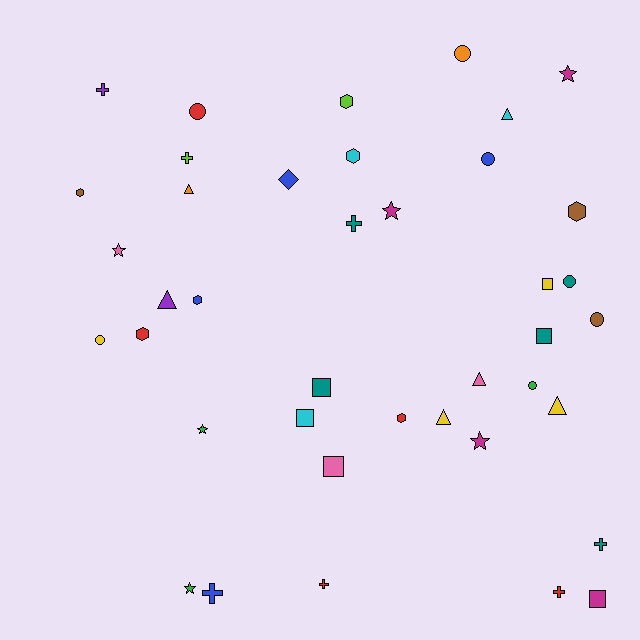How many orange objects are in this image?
There are 2 orange objects.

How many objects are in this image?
There are 40 objects.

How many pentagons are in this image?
There are no pentagons.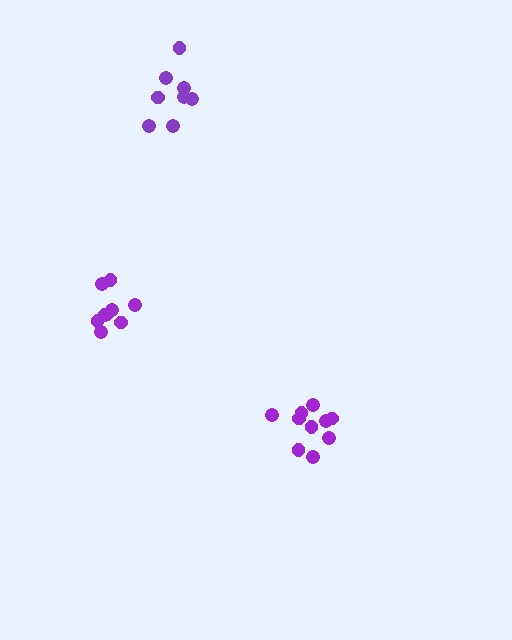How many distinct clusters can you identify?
There are 3 distinct clusters.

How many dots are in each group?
Group 1: 10 dots, Group 2: 8 dots, Group 3: 9 dots (27 total).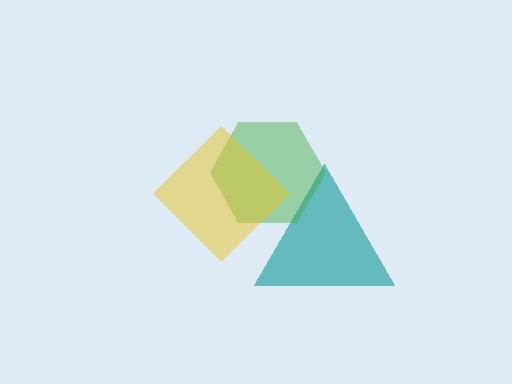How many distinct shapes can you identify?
There are 3 distinct shapes: a teal triangle, a green hexagon, a yellow diamond.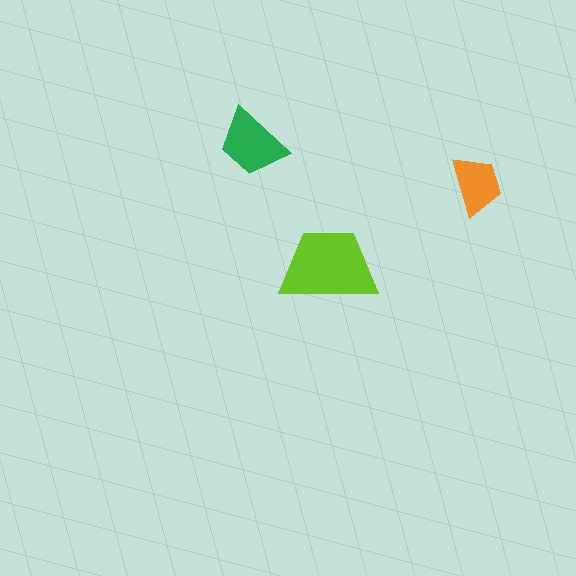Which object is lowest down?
The lime trapezoid is bottommost.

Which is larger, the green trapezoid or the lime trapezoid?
The lime one.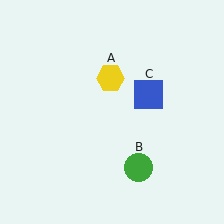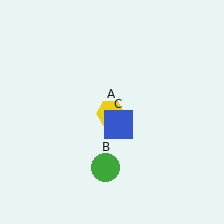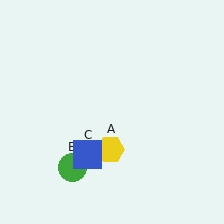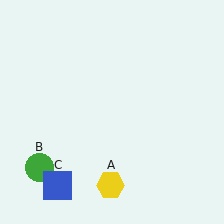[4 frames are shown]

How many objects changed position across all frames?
3 objects changed position: yellow hexagon (object A), green circle (object B), blue square (object C).